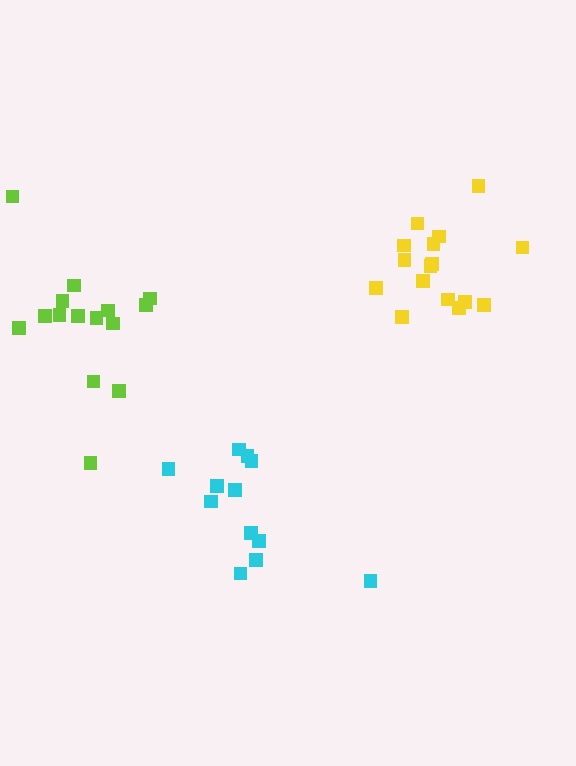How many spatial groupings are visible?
There are 3 spatial groupings.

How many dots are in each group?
Group 1: 16 dots, Group 2: 12 dots, Group 3: 15 dots (43 total).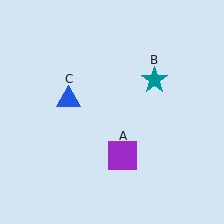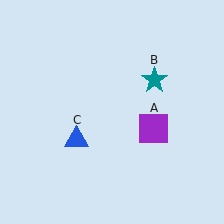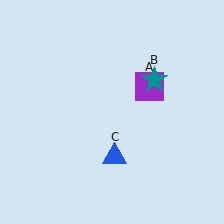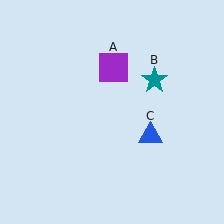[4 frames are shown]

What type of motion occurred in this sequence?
The purple square (object A), blue triangle (object C) rotated counterclockwise around the center of the scene.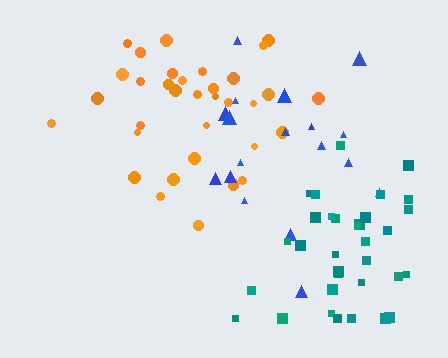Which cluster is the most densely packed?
Orange.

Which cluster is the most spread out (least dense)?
Blue.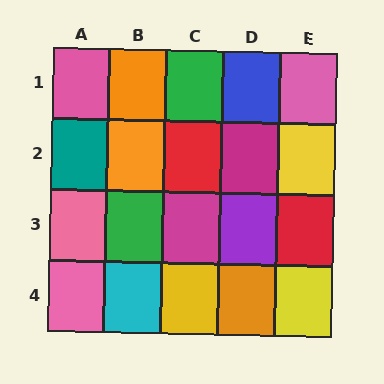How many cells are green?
2 cells are green.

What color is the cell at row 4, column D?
Orange.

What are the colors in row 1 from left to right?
Pink, orange, green, blue, pink.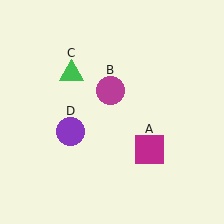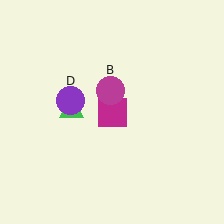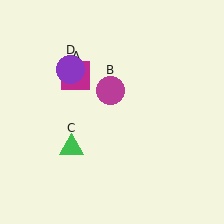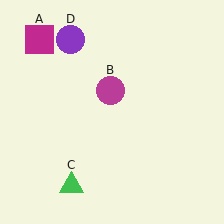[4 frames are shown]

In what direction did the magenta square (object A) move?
The magenta square (object A) moved up and to the left.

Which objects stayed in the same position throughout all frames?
Magenta circle (object B) remained stationary.